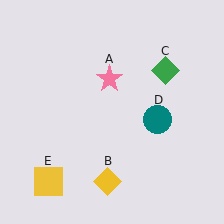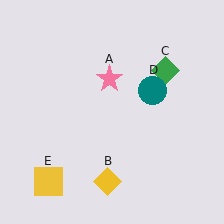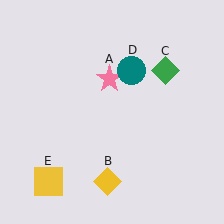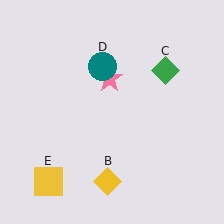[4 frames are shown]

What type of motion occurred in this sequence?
The teal circle (object D) rotated counterclockwise around the center of the scene.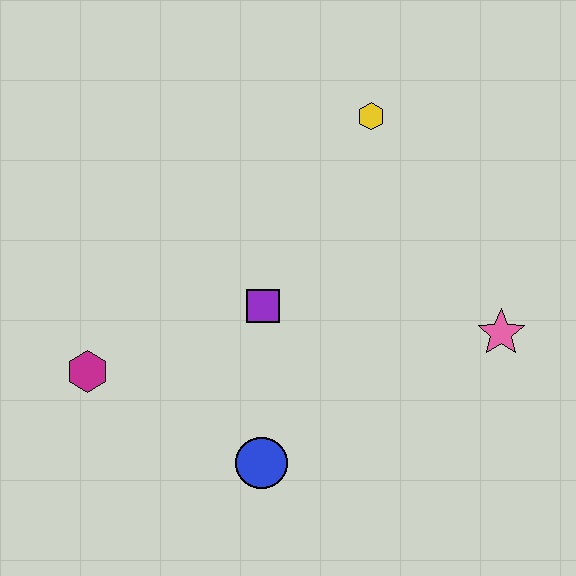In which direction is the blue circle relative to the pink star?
The blue circle is to the left of the pink star.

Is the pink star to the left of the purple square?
No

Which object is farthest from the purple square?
The pink star is farthest from the purple square.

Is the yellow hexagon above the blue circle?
Yes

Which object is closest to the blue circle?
The purple square is closest to the blue circle.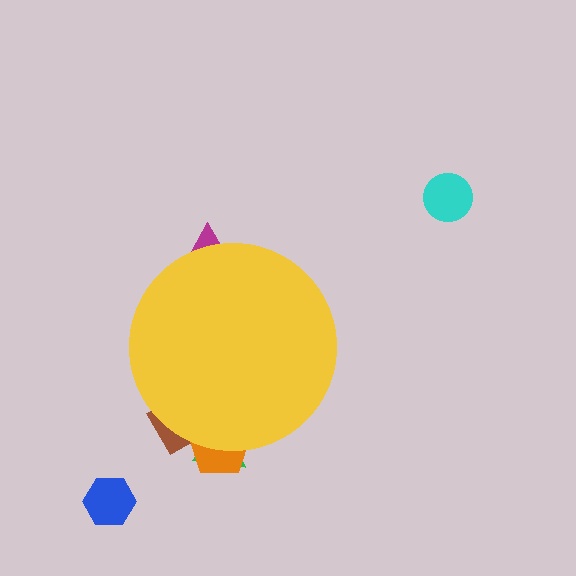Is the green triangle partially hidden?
Yes, the green triangle is partially hidden behind the yellow circle.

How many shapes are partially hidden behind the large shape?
4 shapes are partially hidden.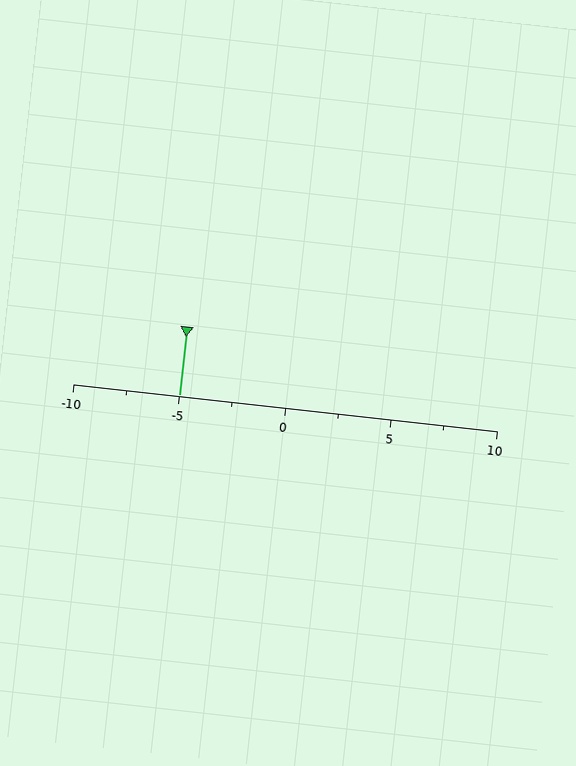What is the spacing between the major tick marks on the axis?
The major ticks are spaced 5 apart.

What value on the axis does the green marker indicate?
The marker indicates approximately -5.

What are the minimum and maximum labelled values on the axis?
The axis runs from -10 to 10.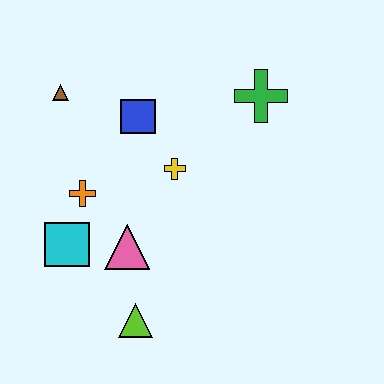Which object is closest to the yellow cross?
The blue square is closest to the yellow cross.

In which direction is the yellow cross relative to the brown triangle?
The yellow cross is to the right of the brown triangle.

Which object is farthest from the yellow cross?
The lime triangle is farthest from the yellow cross.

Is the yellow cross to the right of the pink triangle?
Yes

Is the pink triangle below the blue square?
Yes